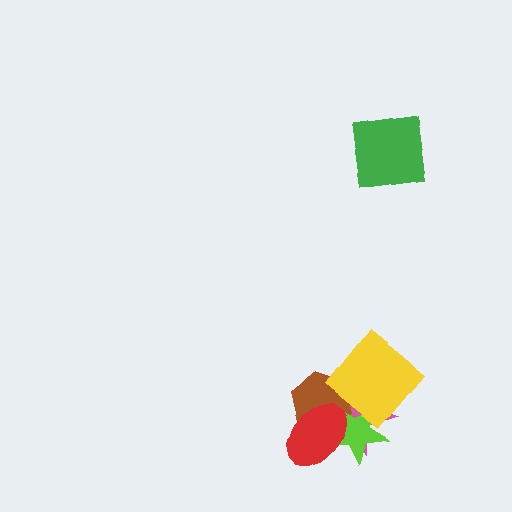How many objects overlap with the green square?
0 objects overlap with the green square.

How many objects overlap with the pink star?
4 objects overlap with the pink star.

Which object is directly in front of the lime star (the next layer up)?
The yellow diamond is directly in front of the lime star.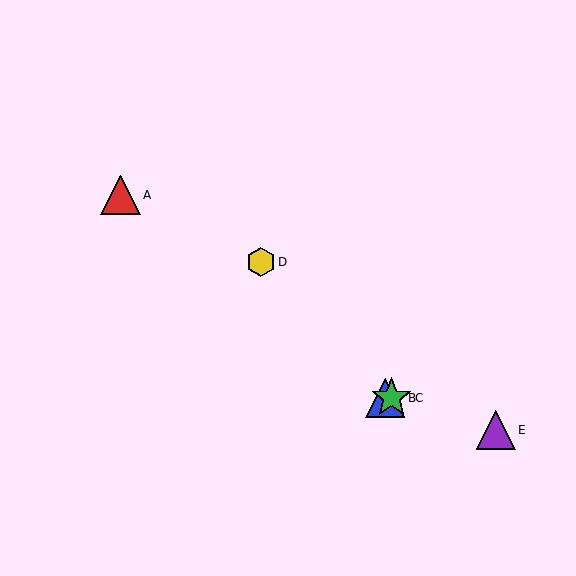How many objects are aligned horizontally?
2 objects (B, C) are aligned horizontally.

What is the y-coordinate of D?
Object D is at y≈262.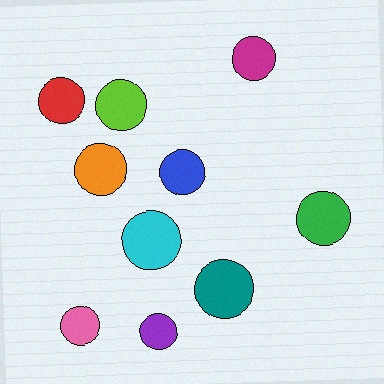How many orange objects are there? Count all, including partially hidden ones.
There is 1 orange object.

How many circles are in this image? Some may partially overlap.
There are 10 circles.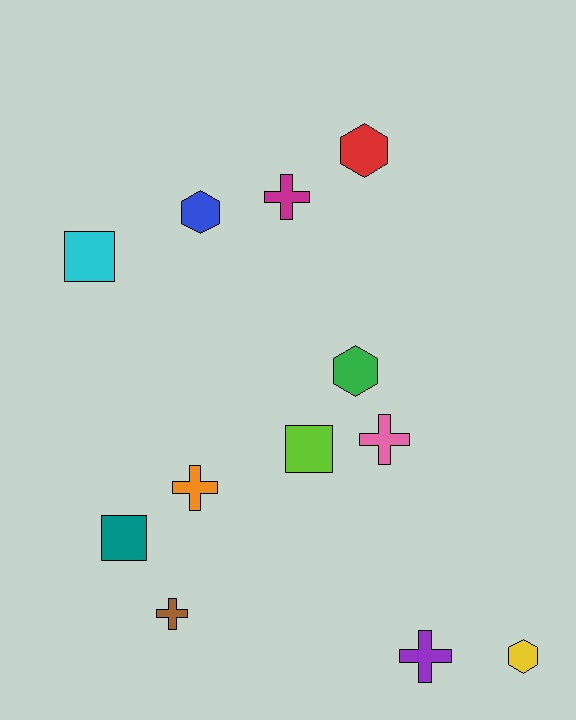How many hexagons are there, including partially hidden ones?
There are 4 hexagons.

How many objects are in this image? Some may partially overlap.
There are 12 objects.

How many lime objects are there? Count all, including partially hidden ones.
There is 1 lime object.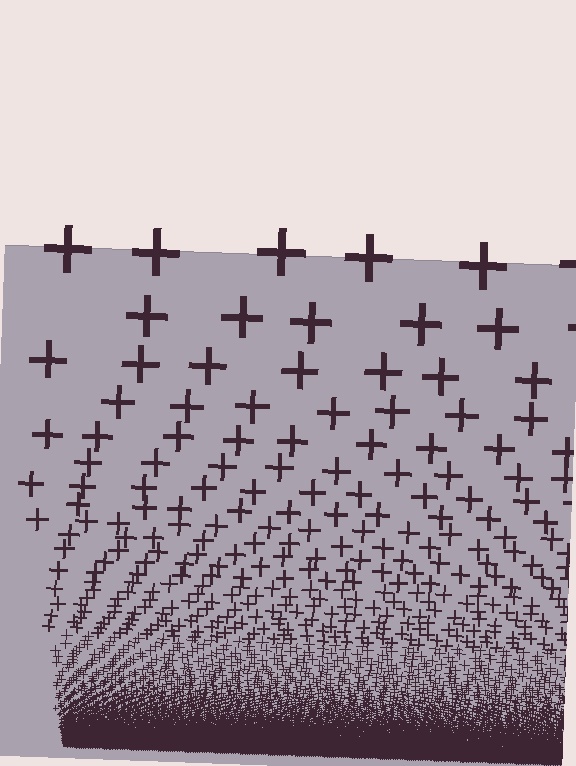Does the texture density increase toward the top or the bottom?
Density increases toward the bottom.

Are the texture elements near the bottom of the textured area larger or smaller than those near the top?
Smaller. The gradient is inverted — elements near the bottom are smaller and denser.